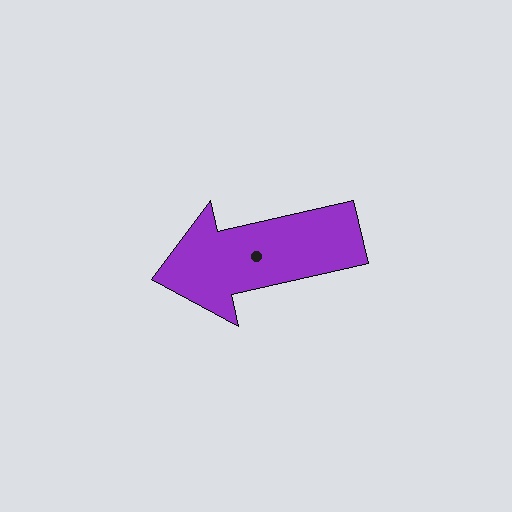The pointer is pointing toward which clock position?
Roughly 9 o'clock.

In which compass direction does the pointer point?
West.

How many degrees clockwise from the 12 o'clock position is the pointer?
Approximately 257 degrees.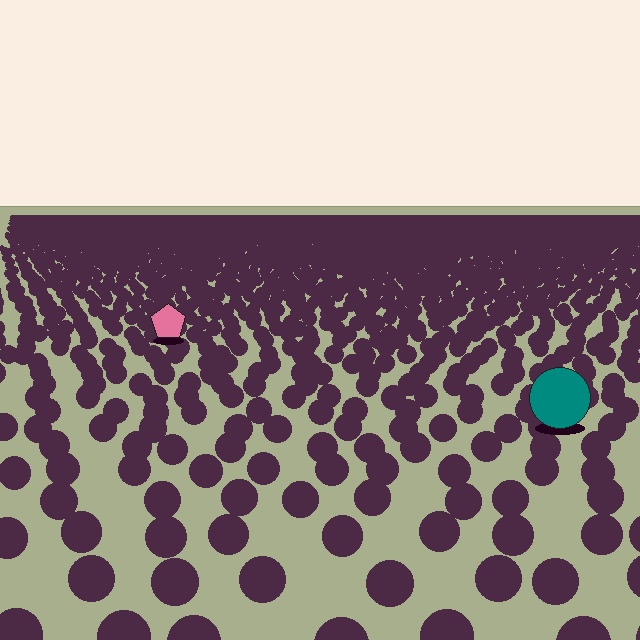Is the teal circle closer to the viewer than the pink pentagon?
Yes. The teal circle is closer — you can tell from the texture gradient: the ground texture is coarser near it.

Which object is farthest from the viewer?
The pink pentagon is farthest from the viewer. It appears smaller and the ground texture around it is denser.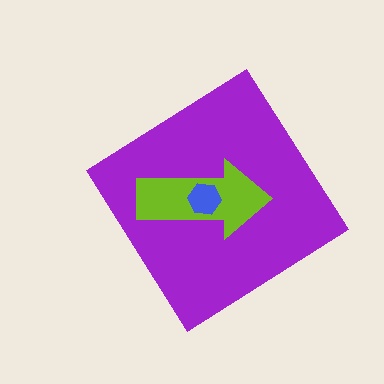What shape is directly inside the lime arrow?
The blue hexagon.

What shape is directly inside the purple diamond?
The lime arrow.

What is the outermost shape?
The purple diamond.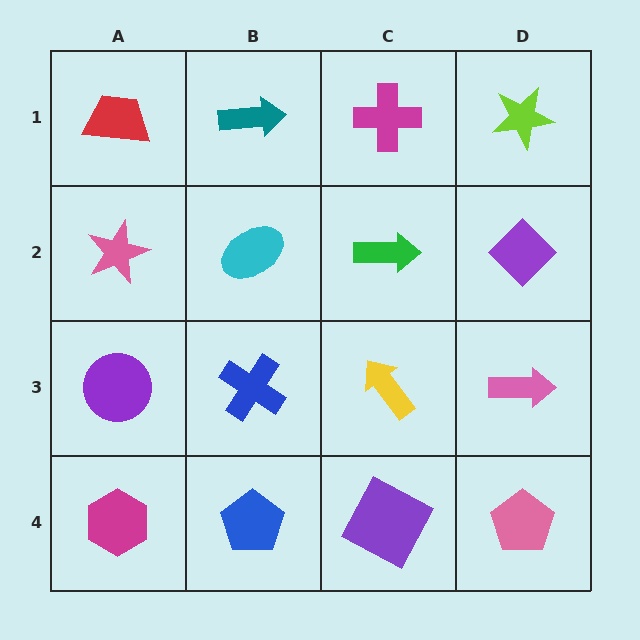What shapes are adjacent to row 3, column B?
A cyan ellipse (row 2, column B), a blue pentagon (row 4, column B), a purple circle (row 3, column A), a yellow arrow (row 3, column C).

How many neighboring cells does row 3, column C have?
4.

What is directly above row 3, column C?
A green arrow.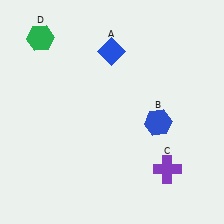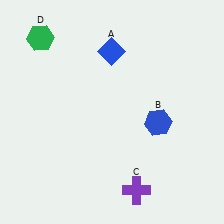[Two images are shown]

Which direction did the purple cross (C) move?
The purple cross (C) moved left.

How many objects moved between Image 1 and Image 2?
1 object moved between the two images.